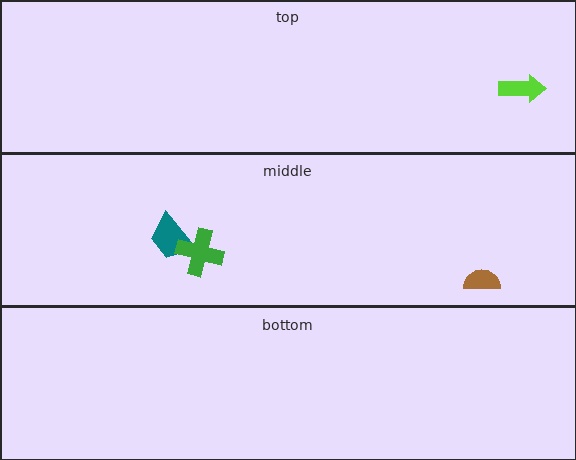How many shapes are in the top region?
1.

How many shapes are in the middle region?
3.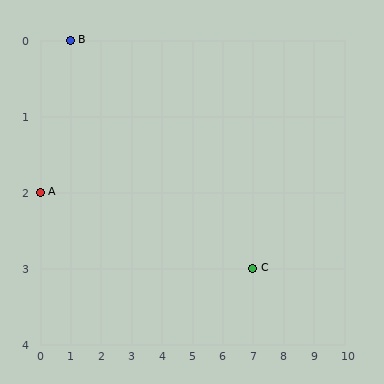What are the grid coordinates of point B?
Point B is at grid coordinates (1, 0).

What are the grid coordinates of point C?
Point C is at grid coordinates (7, 3).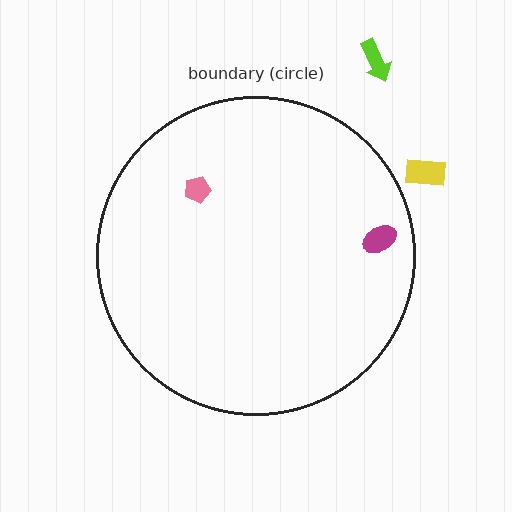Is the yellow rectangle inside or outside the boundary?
Outside.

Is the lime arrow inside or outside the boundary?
Outside.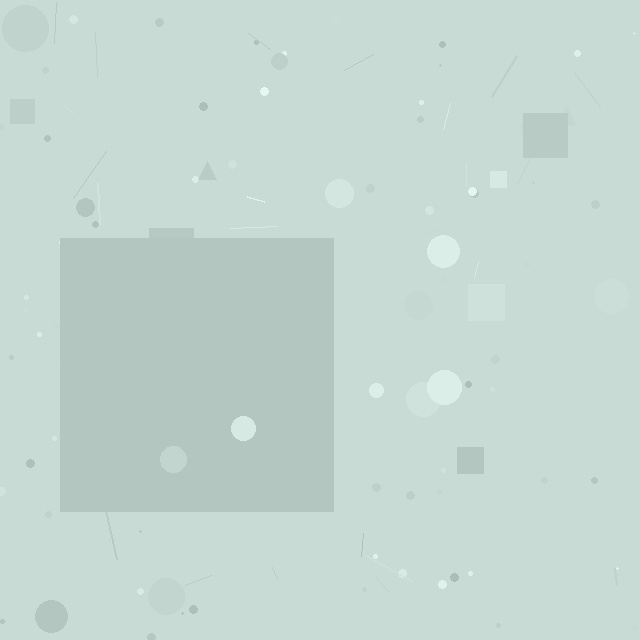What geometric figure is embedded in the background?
A square is embedded in the background.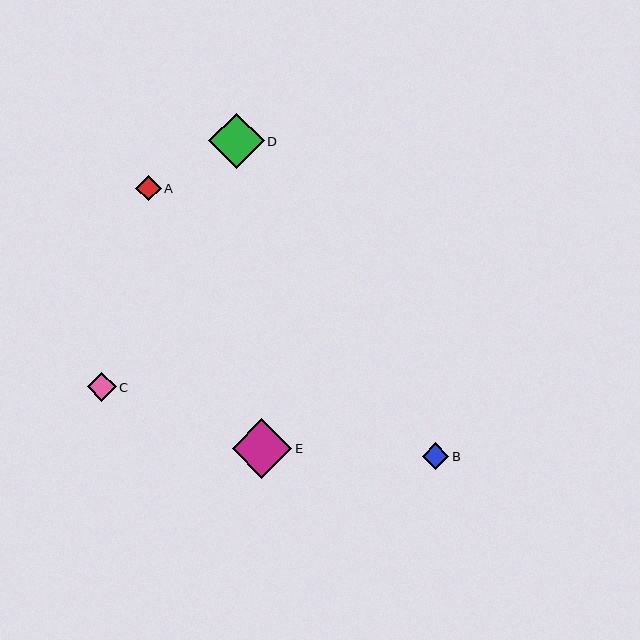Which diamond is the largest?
Diamond E is the largest with a size of approximately 60 pixels.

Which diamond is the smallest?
Diamond A is the smallest with a size of approximately 26 pixels.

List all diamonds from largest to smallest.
From largest to smallest: E, D, C, B, A.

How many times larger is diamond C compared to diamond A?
Diamond C is approximately 1.1 times the size of diamond A.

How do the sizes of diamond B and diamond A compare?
Diamond B and diamond A are approximately the same size.